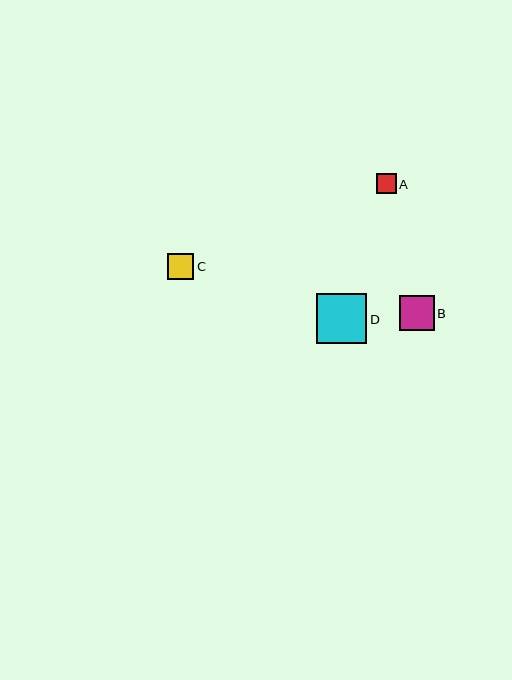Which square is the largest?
Square D is the largest with a size of approximately 50 pixels.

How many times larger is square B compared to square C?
Square B is approximately 1.4 times the size of square C.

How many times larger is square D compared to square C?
Square D is approximately 1.9 times the size of square C.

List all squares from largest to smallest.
From largest to smallest: D, B, C, A.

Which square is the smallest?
Square A is the smallest with a size of approximately 20 pixels.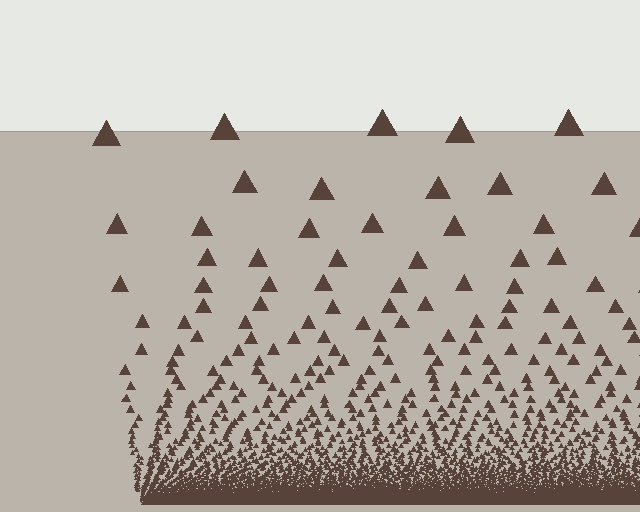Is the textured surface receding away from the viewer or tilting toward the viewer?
The surface appears to tilt toward the viewer. Texture elements get larger and sparser toward the top.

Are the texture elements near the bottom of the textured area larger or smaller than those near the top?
Smaller. The gradient is inverted — elements near the bottom are smaller and denser.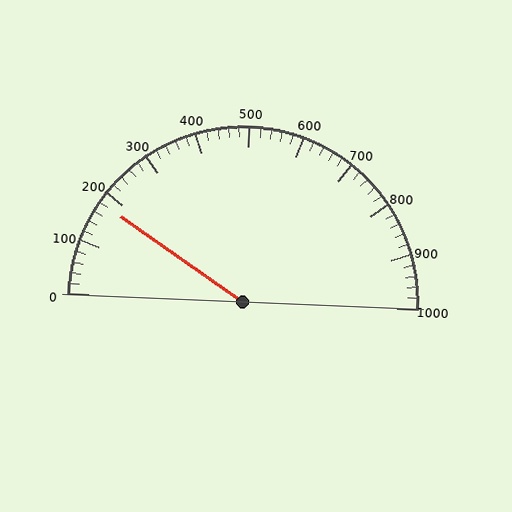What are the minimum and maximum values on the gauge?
The gauge ranges from 0 to 1000.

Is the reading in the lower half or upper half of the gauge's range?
The reading is in the lower half of the range (0 to 1000).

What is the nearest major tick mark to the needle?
The nearest major tick mark is 200.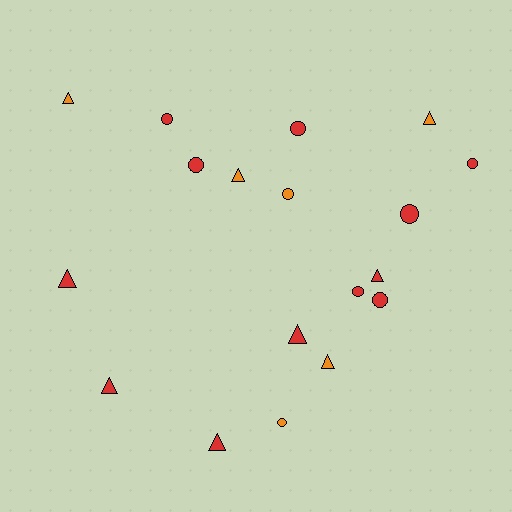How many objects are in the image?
There are 18 objects.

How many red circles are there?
There are 7 red circles.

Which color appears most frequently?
Red, with 12 objects.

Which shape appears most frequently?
Triangle, with 9 objects.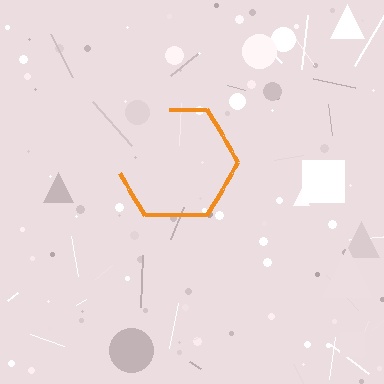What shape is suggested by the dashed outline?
The dashed outline suggests a hexagon.